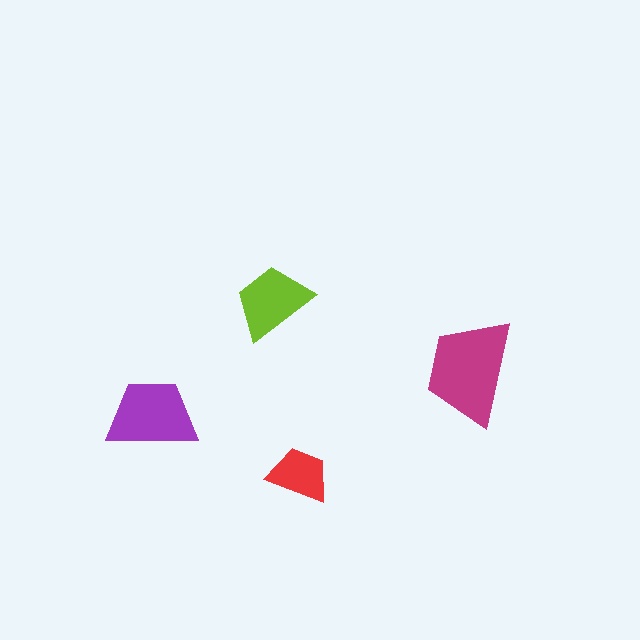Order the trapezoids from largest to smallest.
the magenta one, the purple one, the lime one, the red one.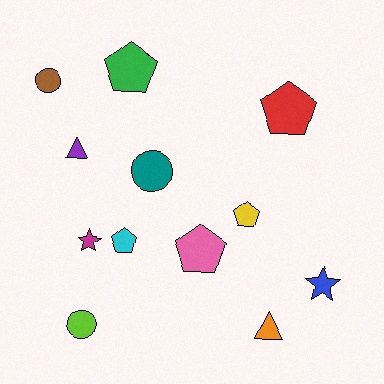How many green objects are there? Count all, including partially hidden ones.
There is 1 green object.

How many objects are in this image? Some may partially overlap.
There are 12 objects.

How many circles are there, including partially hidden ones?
There are 3 circles.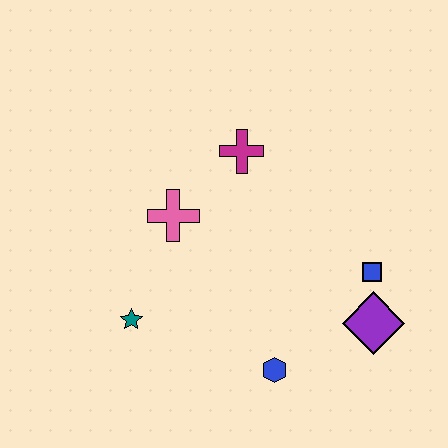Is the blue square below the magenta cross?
Yes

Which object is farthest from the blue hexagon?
The magenta cross is farthest from the blue hexagon.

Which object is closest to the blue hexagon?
The purple diamond is closest to the blue hexagon.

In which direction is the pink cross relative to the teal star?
The pink cross is above the teal star.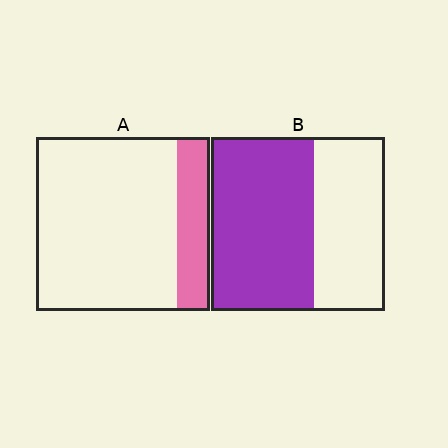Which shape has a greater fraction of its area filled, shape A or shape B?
Shape B.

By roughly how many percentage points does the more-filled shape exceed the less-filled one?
By roughly 40 percentage points (B over A).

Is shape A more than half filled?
No.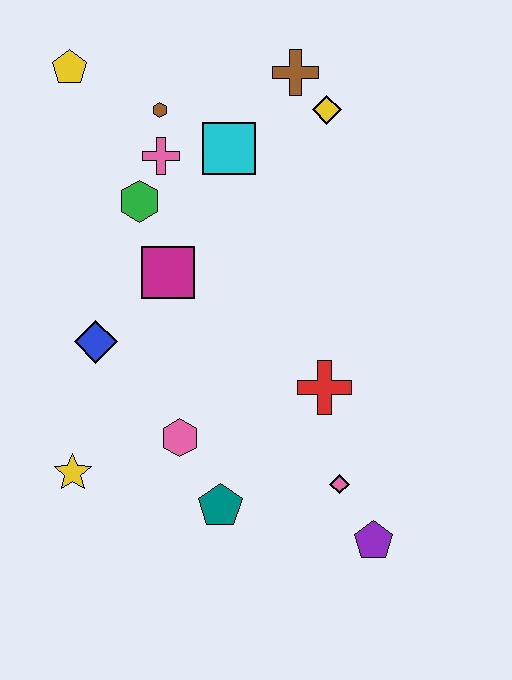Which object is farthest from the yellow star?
The brown cross is farthest from the yellow star.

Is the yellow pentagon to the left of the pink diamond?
Yes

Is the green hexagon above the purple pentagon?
Yes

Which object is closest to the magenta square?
The green hexagon is closest to the magenta square.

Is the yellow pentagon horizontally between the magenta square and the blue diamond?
No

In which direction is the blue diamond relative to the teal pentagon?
The blue diamond is above the teal pentagon.